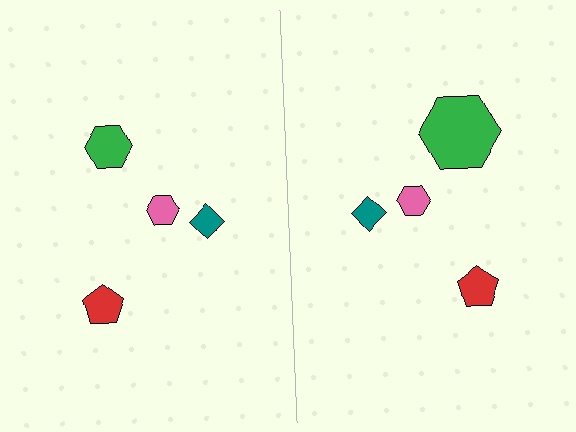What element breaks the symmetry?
The green hexagon on the right side has a different size than its mirror counterpart.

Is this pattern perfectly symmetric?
No, the pattern is not perfectly symmetric. The green hexagon on the right side has a different size than its mirror counterpart.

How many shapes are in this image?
There are 8 shapes in this image.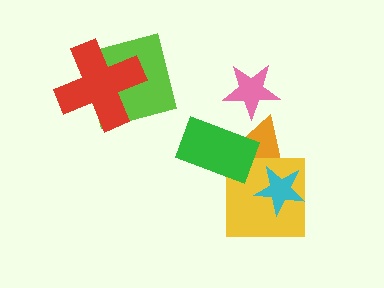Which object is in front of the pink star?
The orange triangle is in front of the pink star.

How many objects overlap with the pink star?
1 object overlaps with the pink star.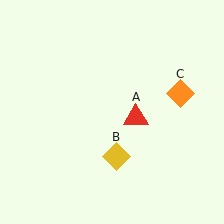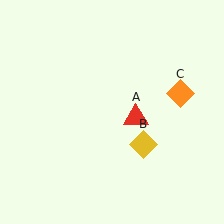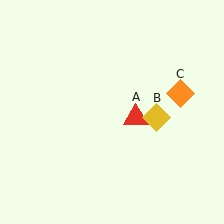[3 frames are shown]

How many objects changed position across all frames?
1 object changed position: yellow diamond (object B).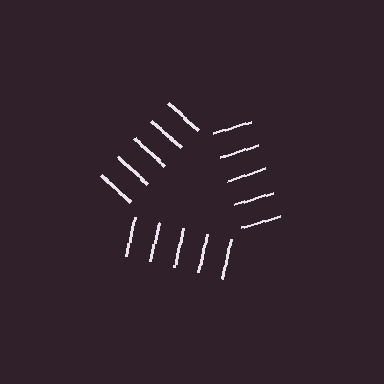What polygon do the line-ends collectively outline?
An illusory triangle — the line segments terminate on its edges but no continuous stroke is drawn.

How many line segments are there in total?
15 — 5 along each of the 3 edges.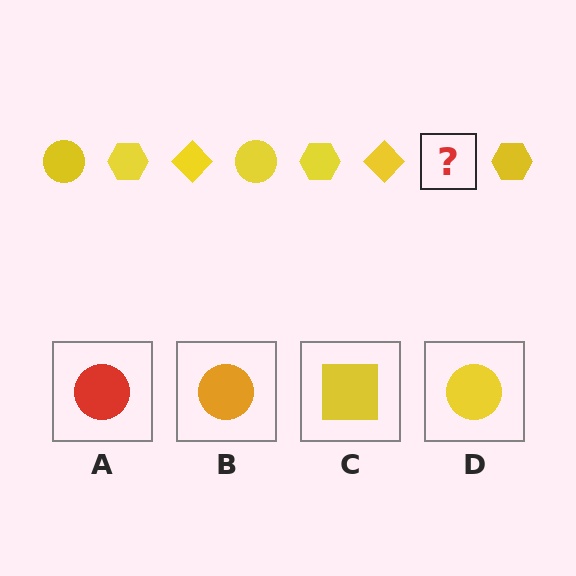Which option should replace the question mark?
Option D.